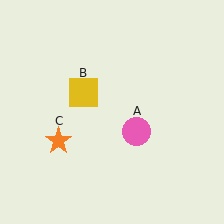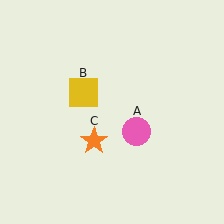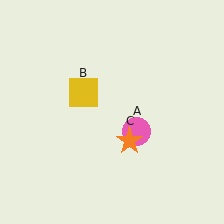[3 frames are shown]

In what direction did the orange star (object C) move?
The orange star (object C) moved right.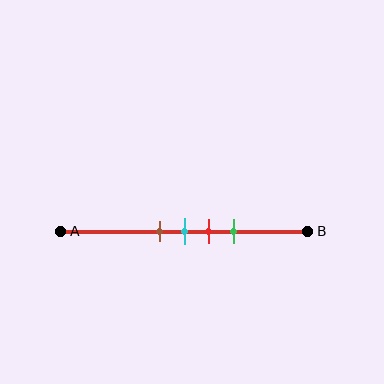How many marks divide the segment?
There are 4 marks dividing the segment.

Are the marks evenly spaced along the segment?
Yes, the marks are approximately evenly spaced.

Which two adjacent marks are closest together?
The brown and cyan marks are the closest adjacent pair.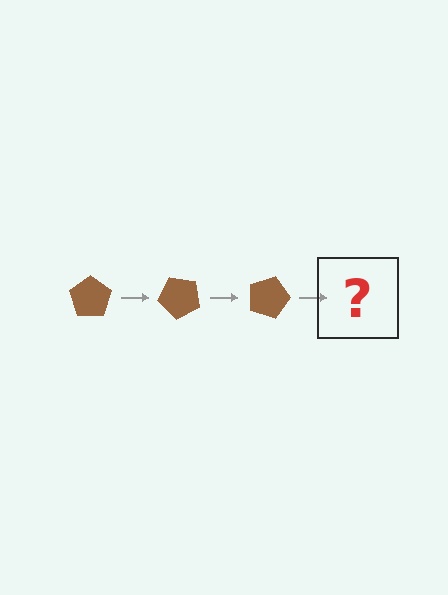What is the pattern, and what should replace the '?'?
The pattern is that the pentagon rotates 45 degrees each step. The '?' should be a brown pentagon rotated 135 degrees.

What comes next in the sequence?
The next element should be a brown pentagon rotated 135 degrees.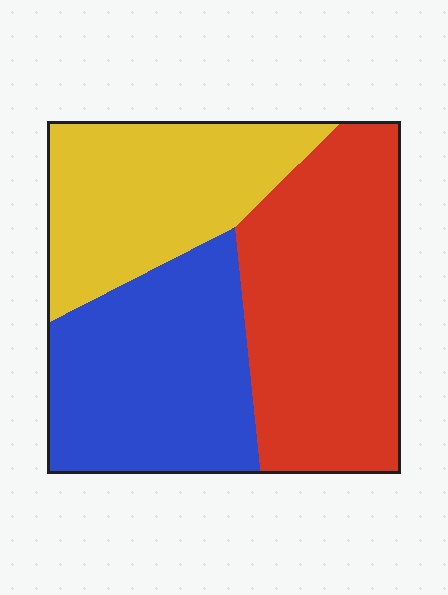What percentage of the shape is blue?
Blue covers 32% of the shape.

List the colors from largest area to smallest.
From largest to smallest: red, blue, yellow.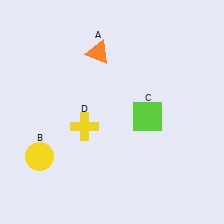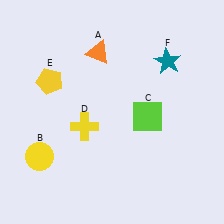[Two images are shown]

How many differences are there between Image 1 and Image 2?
There are 2 differences between the two images.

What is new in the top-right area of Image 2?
A teal star (F) was added in the top-right area of Image 2.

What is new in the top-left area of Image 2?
A yellow pentagon (E) was added in the top-left area of Image 2.